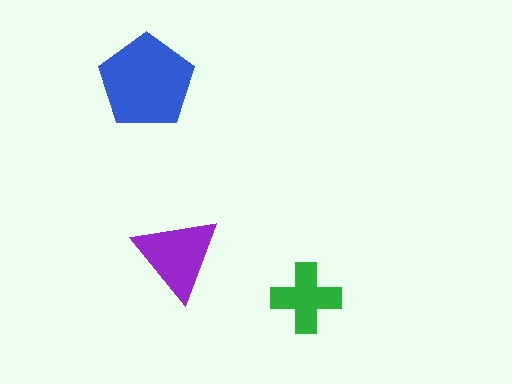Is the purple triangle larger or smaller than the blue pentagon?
Smaller.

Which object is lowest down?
The green cross is bottommost.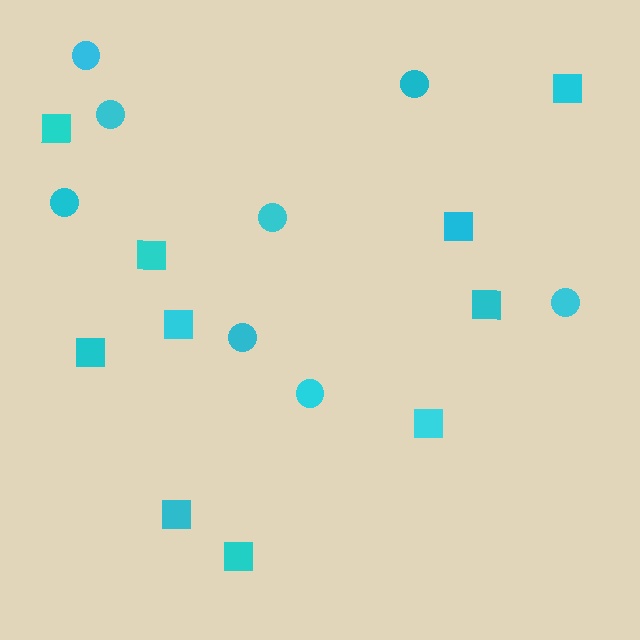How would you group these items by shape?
There are 2 groups: one group of circles (8) and one group of squares (10).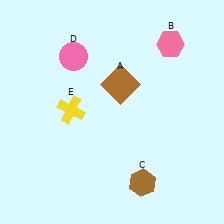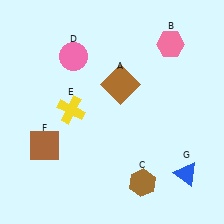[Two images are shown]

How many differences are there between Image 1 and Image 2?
There are 2 differences between the two images.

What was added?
A brown square (F), a blue triangle (G) were added in Image 2.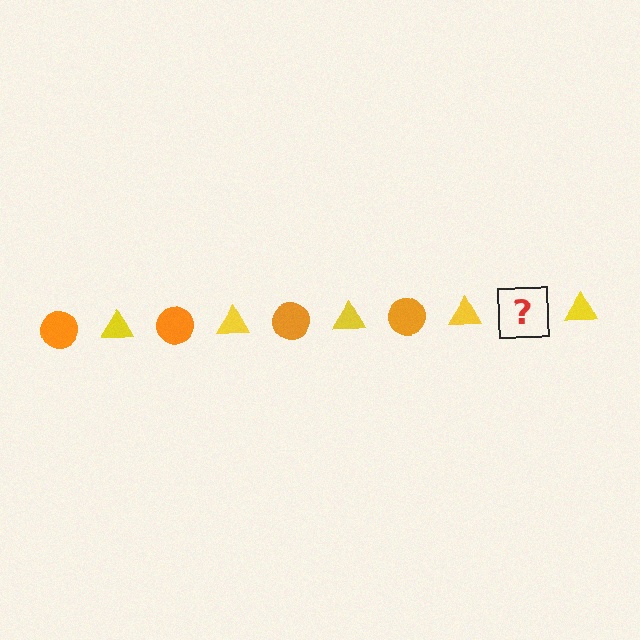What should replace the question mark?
The question mark should be replaced with an orange circle.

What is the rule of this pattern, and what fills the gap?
The rule is that the pattern alternates between orange circle and yellow triangle. The gap should be filled with an orange circle.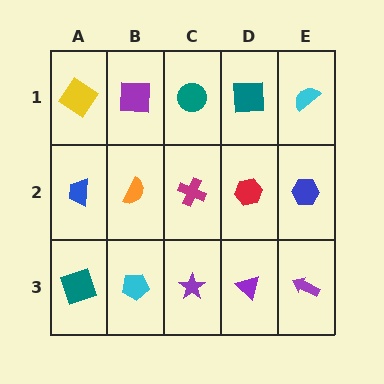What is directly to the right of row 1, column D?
A cyan semicircle.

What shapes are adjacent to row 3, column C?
A magenta cross (row 2, column C), a cyan pentagon (row 3, column B), a purple triangle (row 3, column D).